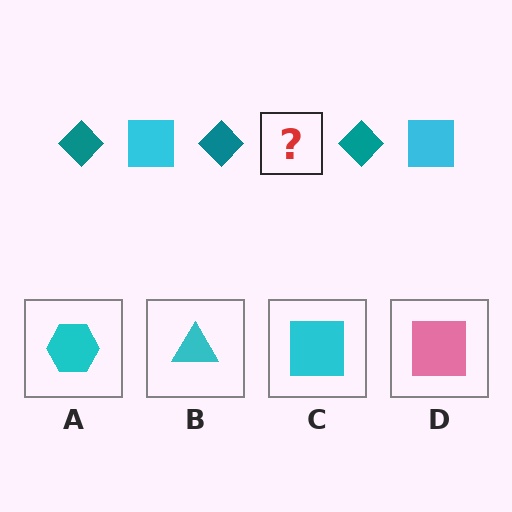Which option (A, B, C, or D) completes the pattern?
C.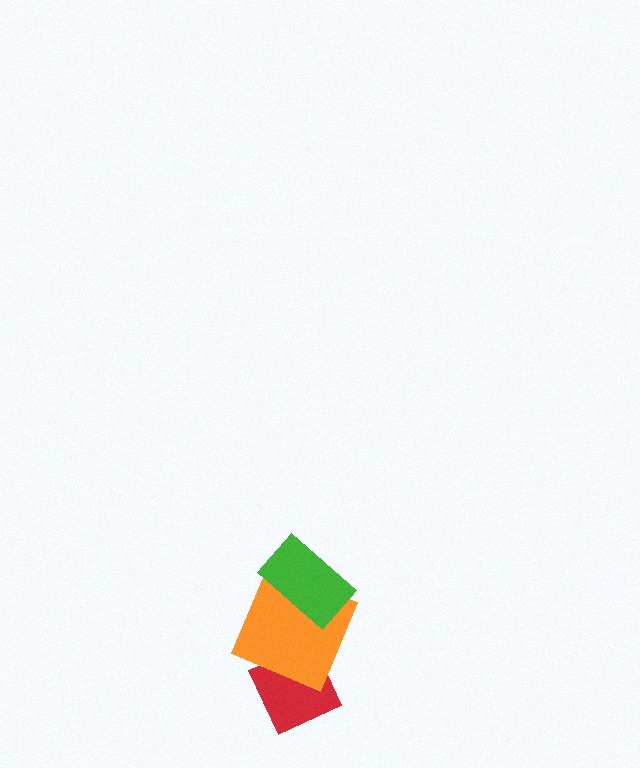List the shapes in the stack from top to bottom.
From top to bottom: the green rectangle, the orange square, the red diamond.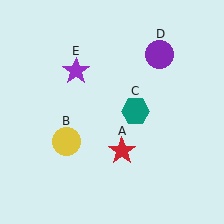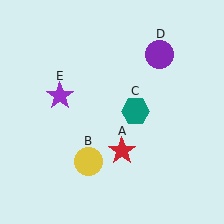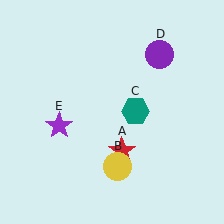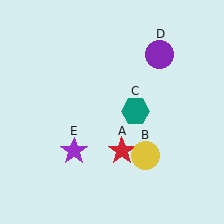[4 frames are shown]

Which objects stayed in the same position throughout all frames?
Red star (object A) and teal hexagon (object C) and purple circle (object D) remained stationary.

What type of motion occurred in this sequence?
The yellow circle (object B), purple star (object E) rotated counterclockwise around the center of the scene.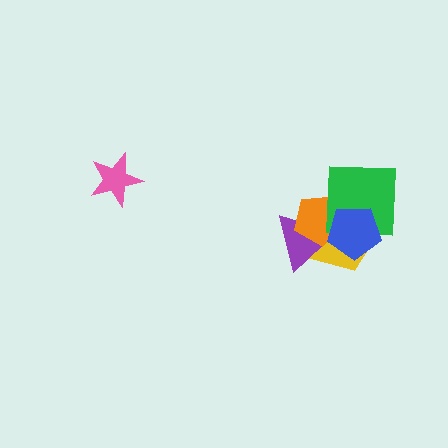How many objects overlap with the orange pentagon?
4 objects overlap with the orange pentagon.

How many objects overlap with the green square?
4 objects overlap with the green square.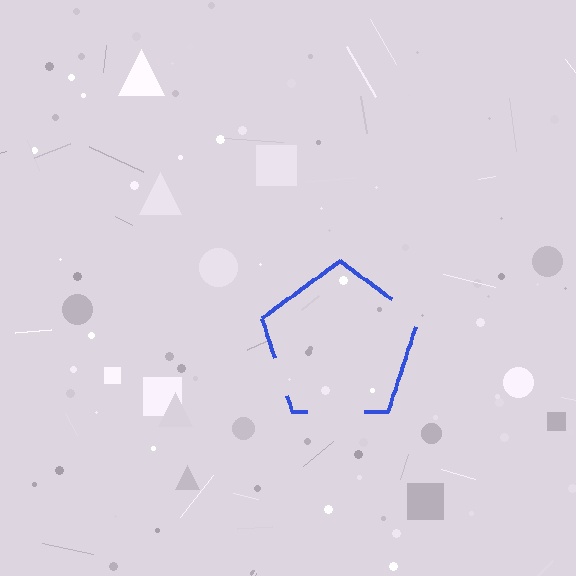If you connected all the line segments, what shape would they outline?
They would outline a pentagon.